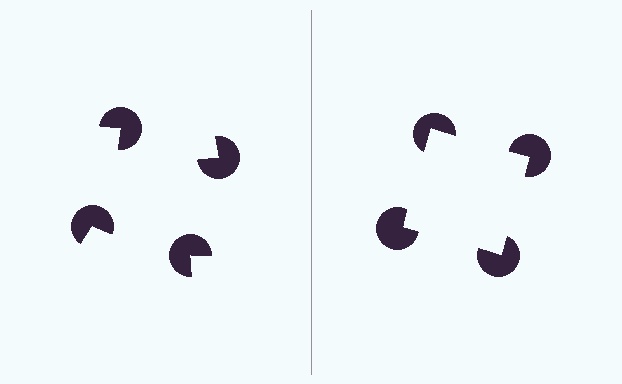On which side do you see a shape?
An illusory square appears on the right side. On the left side the wedge cuts are rotated, so no coherent shape forms.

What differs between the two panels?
The pac-man discs are positioned identically on both sides; only the wedge orientations differ. On the right they align to a square; on the left they are misaligned.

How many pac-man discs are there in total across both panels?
8 — 4 on each side.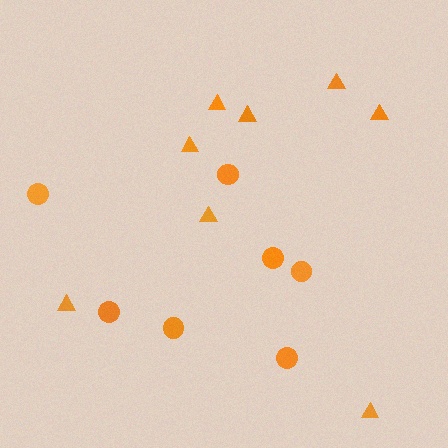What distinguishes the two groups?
There are 2 groups: one group of circles (7) and one group of triangles (8).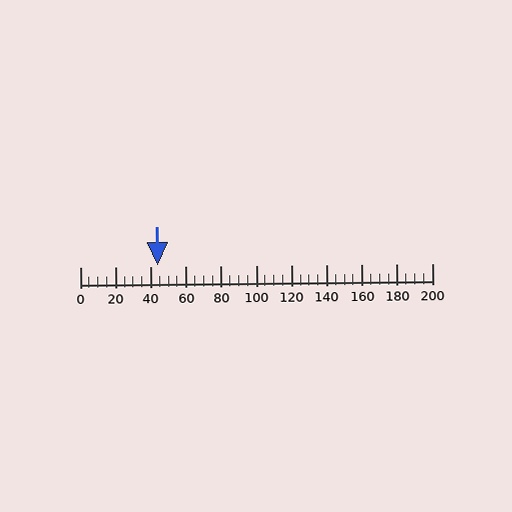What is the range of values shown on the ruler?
The ruler shows values from 0 to 200.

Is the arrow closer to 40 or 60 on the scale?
The arrow is closer to 40.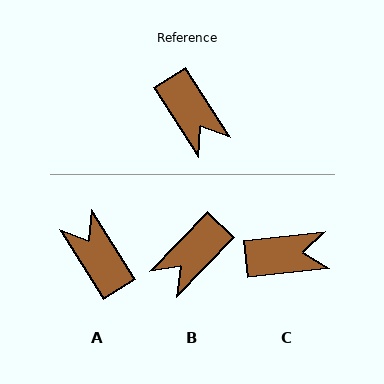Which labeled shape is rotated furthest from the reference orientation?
A, about 179 degrees away.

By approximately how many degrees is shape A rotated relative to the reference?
Approximately 179 degrees counter-clockwise.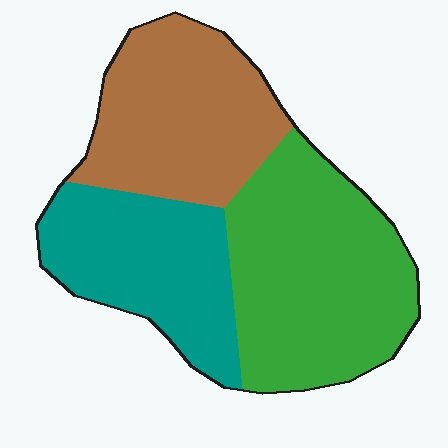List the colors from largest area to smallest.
From largest to smallest: green, brown, teal.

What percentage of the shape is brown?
Brown covers about 30% of the shape.